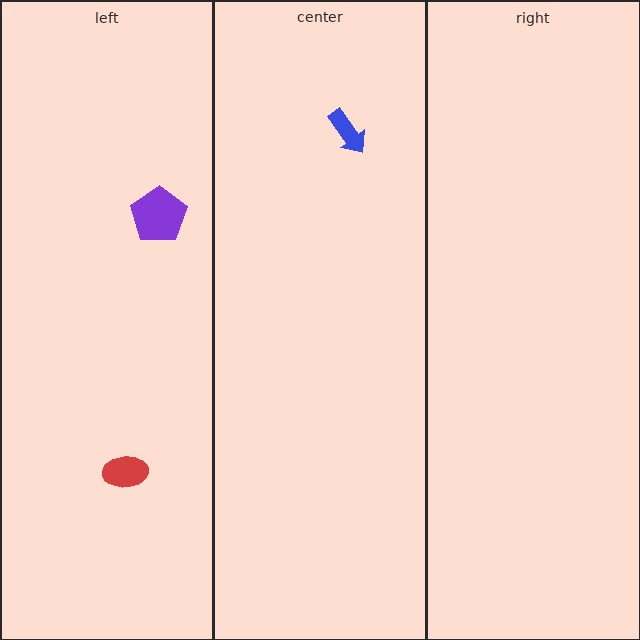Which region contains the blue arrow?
The center region.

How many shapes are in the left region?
2.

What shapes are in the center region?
The blue arrow.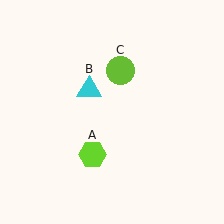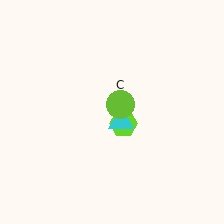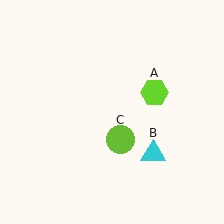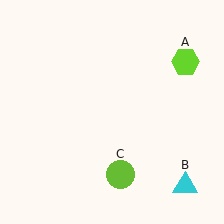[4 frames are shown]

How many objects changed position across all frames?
3 objects changed position: lime hexagon (object A), cyan triangle (object B), lime circle (object C).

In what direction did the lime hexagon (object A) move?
The lime hexagon (object A) moved up and to the right.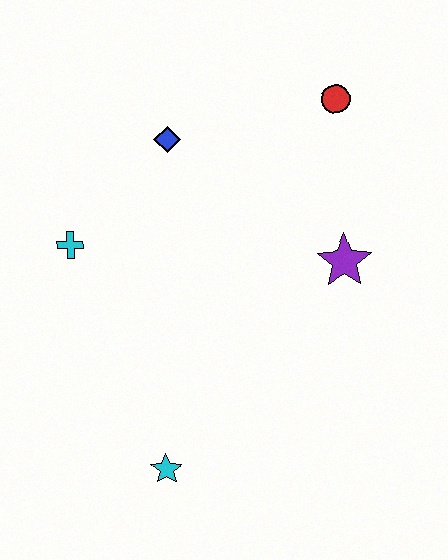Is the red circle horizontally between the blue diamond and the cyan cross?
No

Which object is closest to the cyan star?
The cyan cross is closest to the cyan star.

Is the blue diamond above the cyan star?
Yes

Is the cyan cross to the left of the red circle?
Yes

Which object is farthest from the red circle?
The cyan star is farthest from the red circle.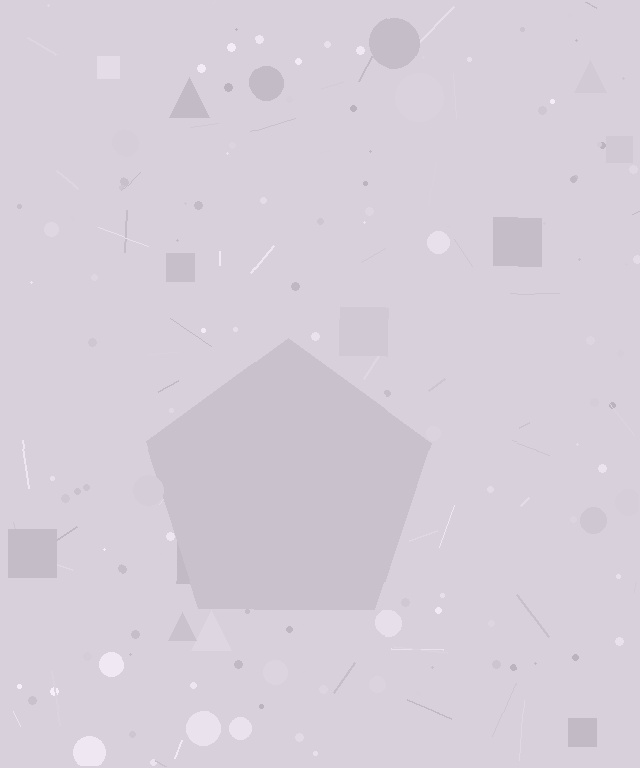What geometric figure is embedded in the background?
A pentagon is embedded in the background.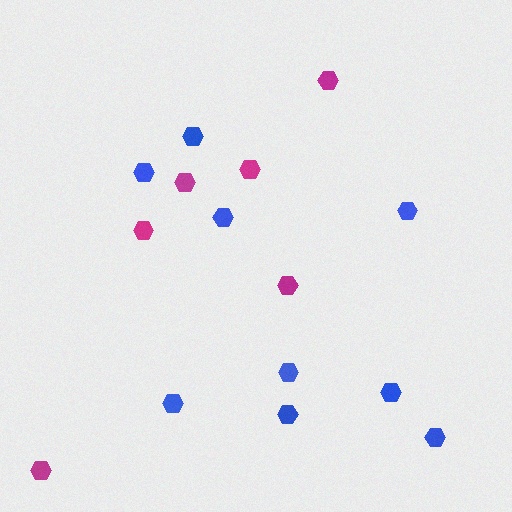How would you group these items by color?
There are 2 groups: one group of magenta hexagons (6) and one group of blue hexagons (9).